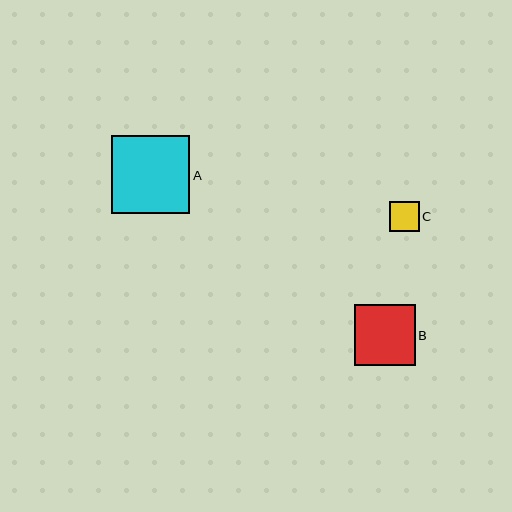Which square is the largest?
Square A is the largest with a size of approximately 78 pixels.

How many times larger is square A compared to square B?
Square A is approximately 1.3 times the size of square B.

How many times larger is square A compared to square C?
Square A is approximately 2.6 times the size of square C.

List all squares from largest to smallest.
From largest to smallest: A, B, C.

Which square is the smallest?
Square C is the smallest with a size of approximately 30 pixels.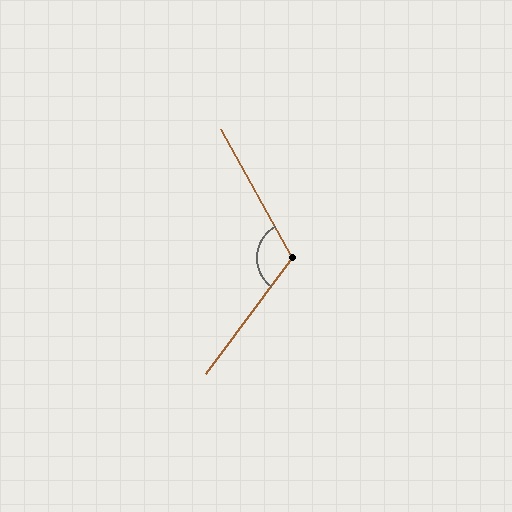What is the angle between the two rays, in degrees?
Approximately 114 degrees.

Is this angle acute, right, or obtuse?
It is obtuse.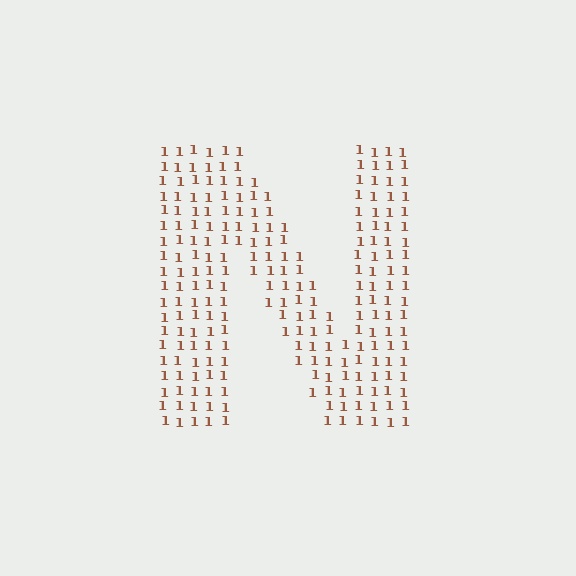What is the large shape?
The large shape is the letter N.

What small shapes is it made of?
It is made of small digit 1's.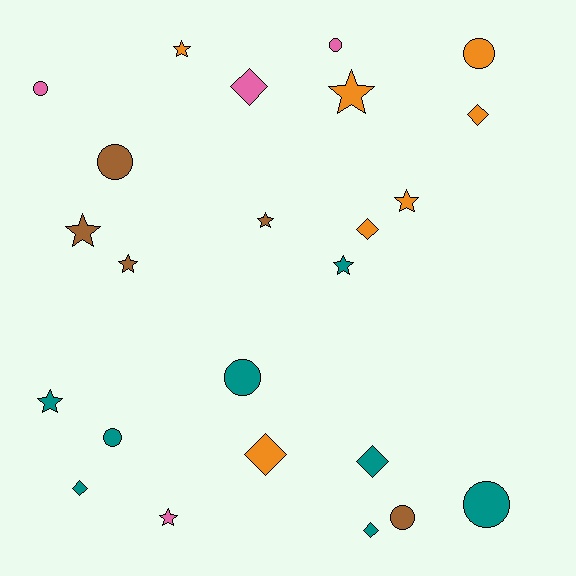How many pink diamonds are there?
There is 1 pink diamond.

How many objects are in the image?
There are 24 objects.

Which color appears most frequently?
Teal, with 8 objects.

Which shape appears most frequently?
Star, with 9 objects.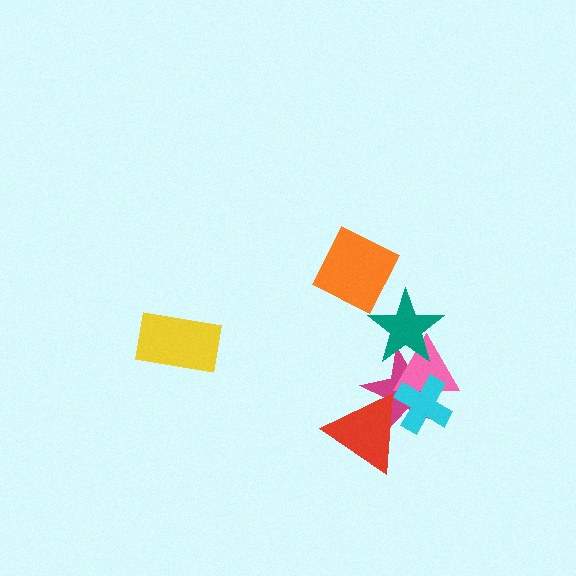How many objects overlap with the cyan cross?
3 objects overlap with the cyan cross.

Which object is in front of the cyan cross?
The red triangle is in front of the cyan cross.